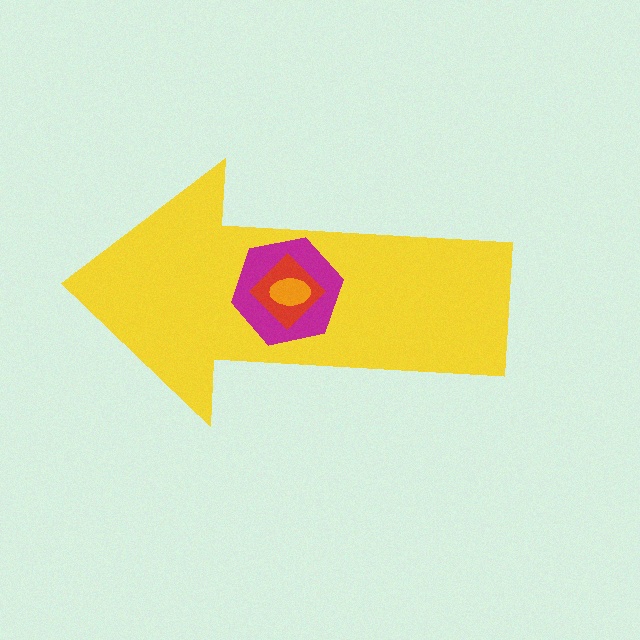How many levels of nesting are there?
4.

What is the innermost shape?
The orange ellipse.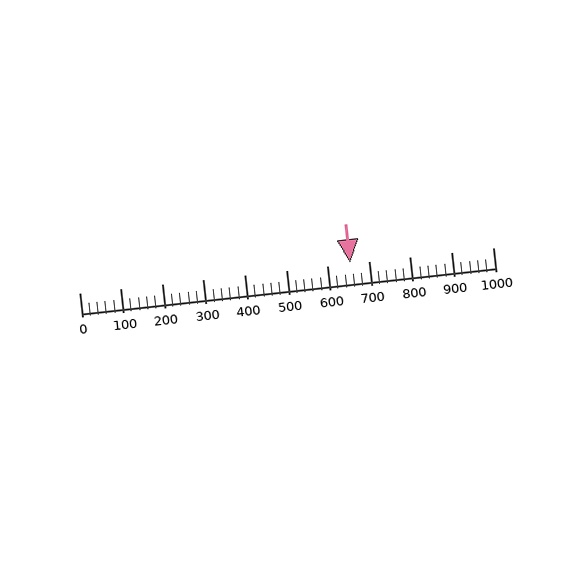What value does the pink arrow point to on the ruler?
The pink arrow points to approximately 655.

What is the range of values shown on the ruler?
The ruler shows values from 0 to 1000.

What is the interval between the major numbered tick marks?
The major tick marks are spaced 100 units apart.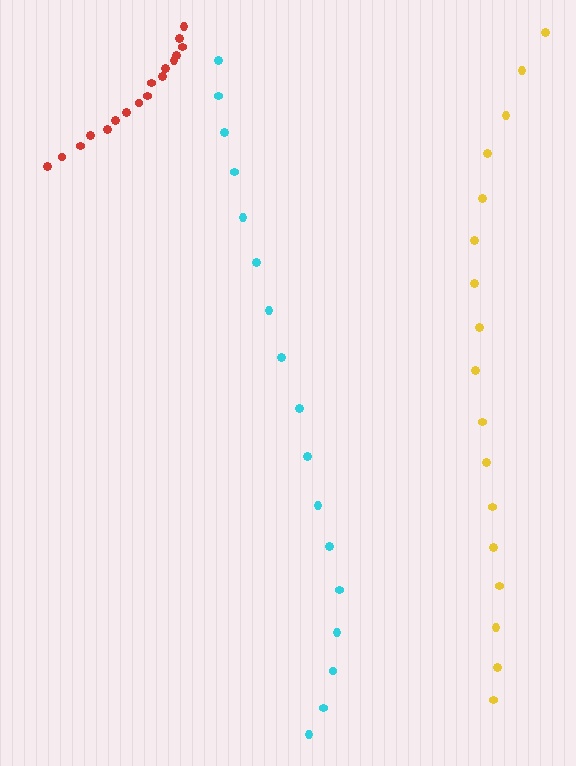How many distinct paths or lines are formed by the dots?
There are 3 distinct paths.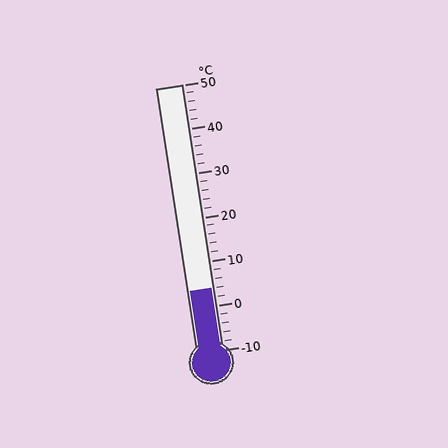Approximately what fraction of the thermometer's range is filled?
The thermometer is filled to approximately 25% of its range.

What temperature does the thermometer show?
The thermometer shows approximately 4°C.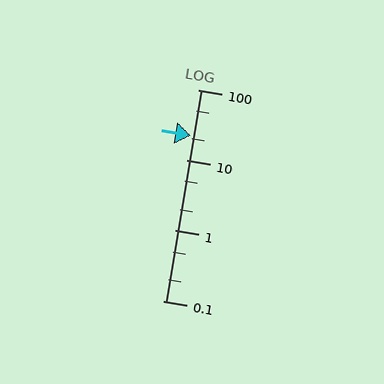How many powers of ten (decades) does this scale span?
The scale spans 3 decades, from 0.1 to 100.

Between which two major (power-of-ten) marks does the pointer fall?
The pointer is between 10 and 100.